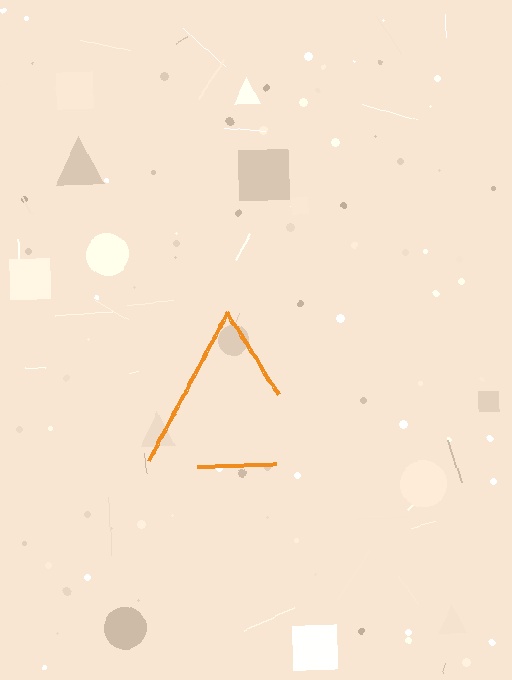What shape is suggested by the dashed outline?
The dashed outline suggests a triangle.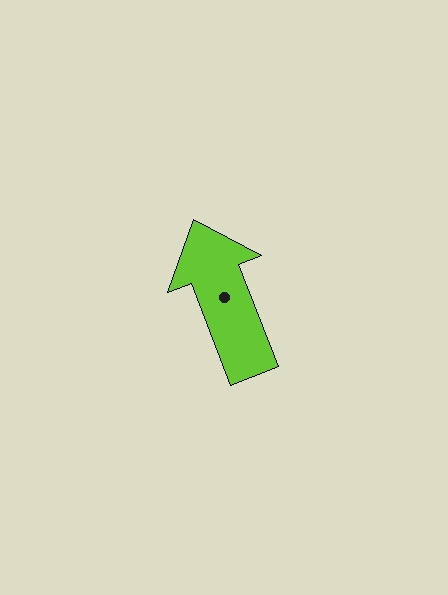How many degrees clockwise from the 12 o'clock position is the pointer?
Approximately 339 degrees.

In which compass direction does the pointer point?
North.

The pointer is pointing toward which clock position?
Roughly 11 o'clock.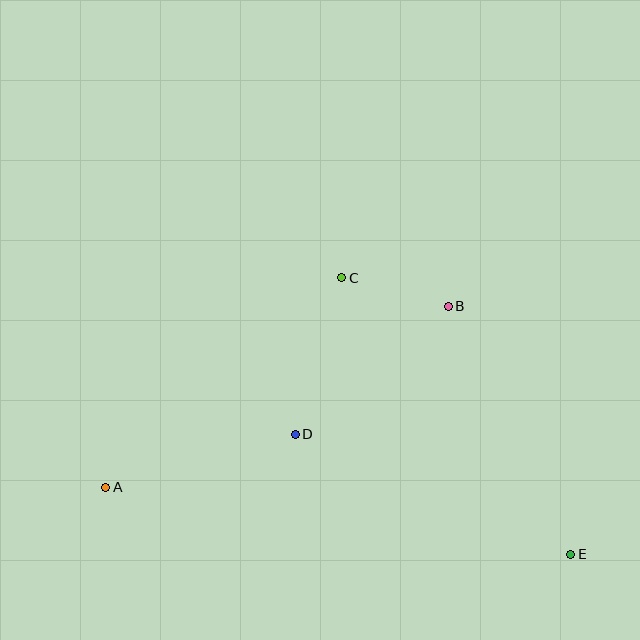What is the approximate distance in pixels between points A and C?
The distance between A and C is approximately 316 pixels.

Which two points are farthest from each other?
Points A and E are farthest from each other.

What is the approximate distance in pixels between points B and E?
The distance between B and E is approximately 276 pixels.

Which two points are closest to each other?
Points B and C are closest to each other.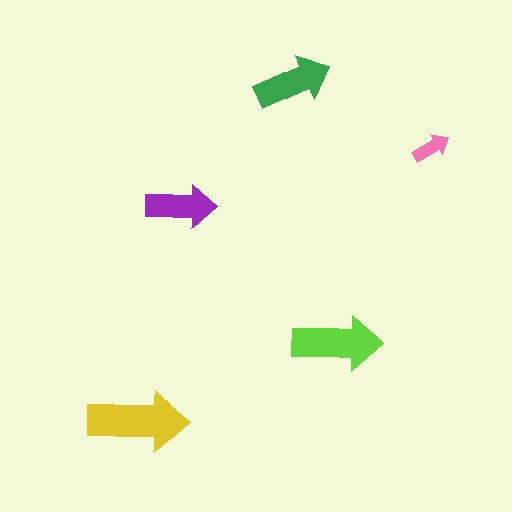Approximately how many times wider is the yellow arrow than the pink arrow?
About 2.5 times wider.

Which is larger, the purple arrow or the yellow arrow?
The yellow one.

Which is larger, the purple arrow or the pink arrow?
The purple one.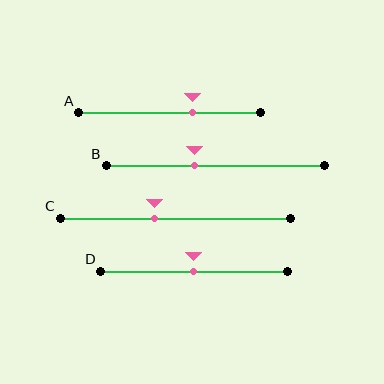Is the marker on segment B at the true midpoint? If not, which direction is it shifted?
No, the marker on segment B is shifted to the left by about 9% of the segment length.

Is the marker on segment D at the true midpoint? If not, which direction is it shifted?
Yes, the marker on segment D is at the true midpoint.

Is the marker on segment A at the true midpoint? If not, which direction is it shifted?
No, the marker on segment A is shifted to the right by about 13% of the segment length.